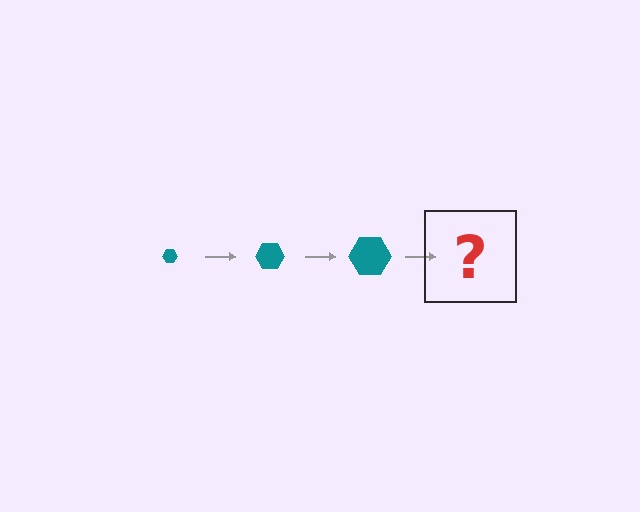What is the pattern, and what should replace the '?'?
The pattern is that the hexagon gets progressively larger each step. The '?' should be a teal hexagon, larger than the previous one.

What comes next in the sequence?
The next element should be a teal hexagon, larger than the previous one.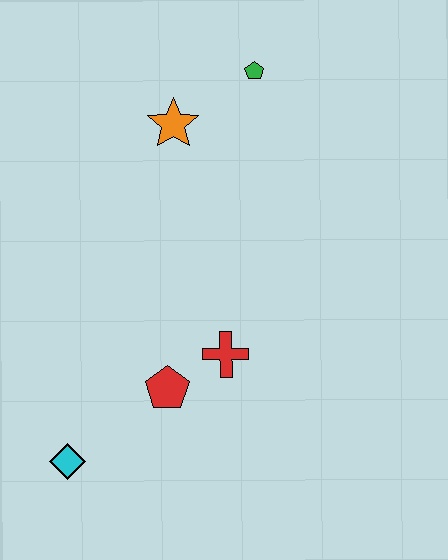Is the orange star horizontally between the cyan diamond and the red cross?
Yes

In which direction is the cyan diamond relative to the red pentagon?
The cyan diamond is to the left of the red pentagon.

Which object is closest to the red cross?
The red pentagon is closest to the red cross.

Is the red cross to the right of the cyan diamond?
Yes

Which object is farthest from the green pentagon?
The cyan diamond is farthest from the green pentagon.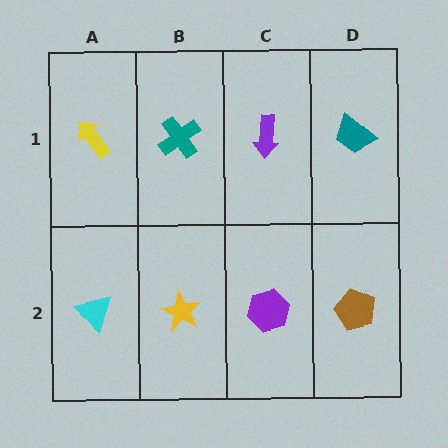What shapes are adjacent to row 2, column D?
A teal trapezoid (row 1, column D), a purple hexagon (row 2, column C).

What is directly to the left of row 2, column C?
A yellow star.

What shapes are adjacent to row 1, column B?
A yellow star (row 2, column B), a yellow arrow (row 1, column A), a purple arrow (row 1, column C).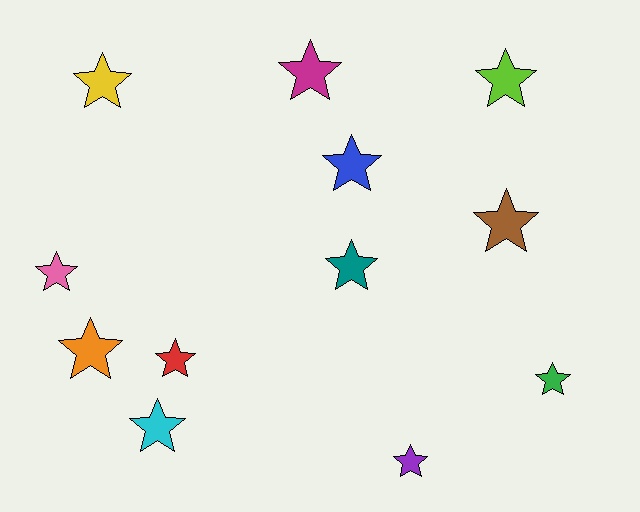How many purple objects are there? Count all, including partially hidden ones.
There is 1 purple object.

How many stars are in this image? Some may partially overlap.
There are 12 stars.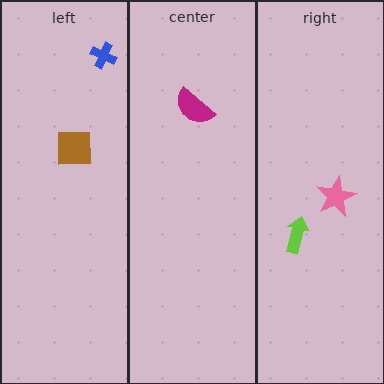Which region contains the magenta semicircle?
The center region.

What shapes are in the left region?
The blue cross, the brown square.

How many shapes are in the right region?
2.